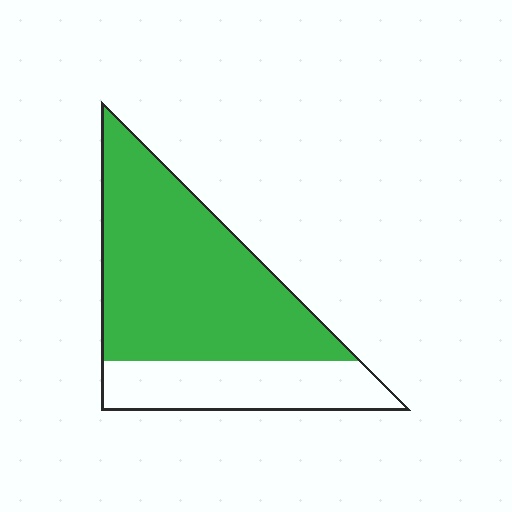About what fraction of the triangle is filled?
About two thirds (2/3).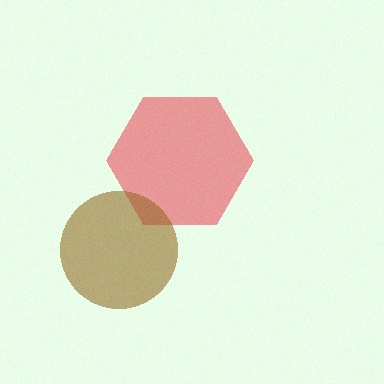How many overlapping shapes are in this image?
There are 2 overlapping shapes in the image.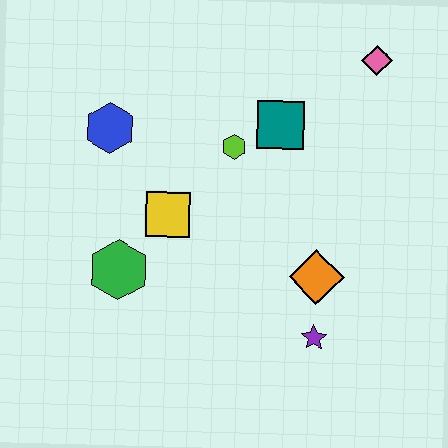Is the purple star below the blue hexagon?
Yes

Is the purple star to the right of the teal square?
Yes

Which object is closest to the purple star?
The orange diamond is closest to the purple star.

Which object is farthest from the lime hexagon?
The purple star is farthest from the lime hexagon.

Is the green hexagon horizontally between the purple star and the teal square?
No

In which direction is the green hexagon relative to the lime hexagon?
The green hexagon is below the lime hexagon.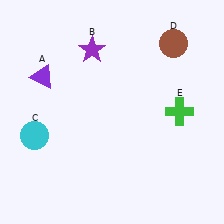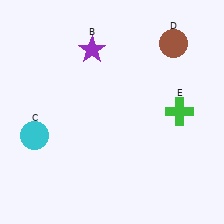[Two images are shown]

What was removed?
The purple triangle (A) was removed in Image 2.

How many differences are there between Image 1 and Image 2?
There is 1 difference between the two images.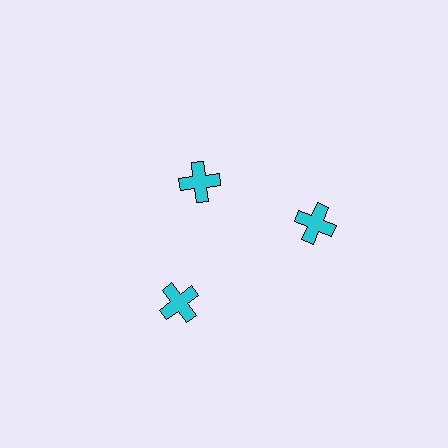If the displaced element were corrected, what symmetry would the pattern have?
It would have 3-fold rotational symmetry — the pattern would map onto itself every 120 degrees.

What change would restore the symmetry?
The symmetry would be restored by moving it outward, back onto the ring so that all 3 crosses sit at equal angles and equal distance from the center.